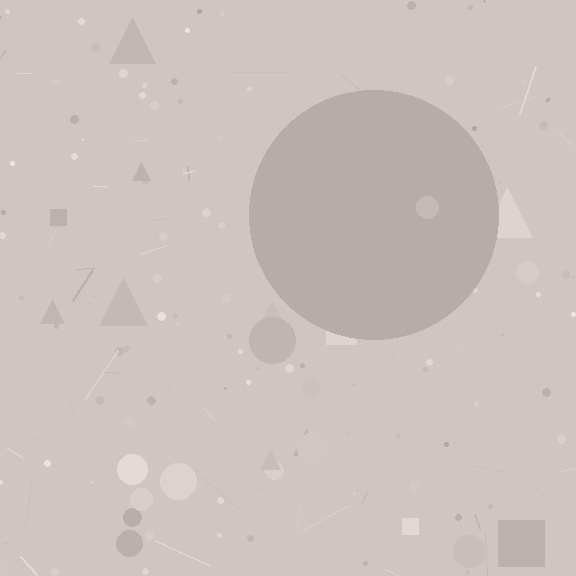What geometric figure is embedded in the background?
A circle is embedded in the background.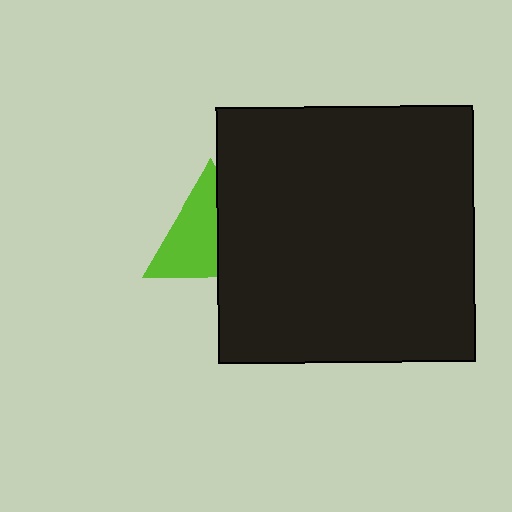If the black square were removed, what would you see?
You would see the complete lime triangle.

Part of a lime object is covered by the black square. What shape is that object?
It is a triangle.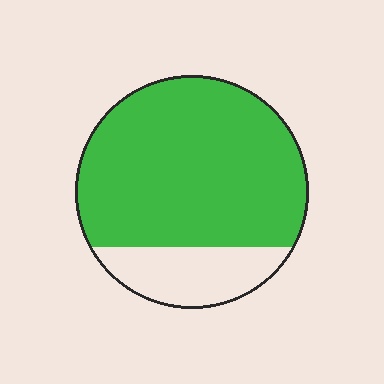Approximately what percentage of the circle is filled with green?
Approximately 80%.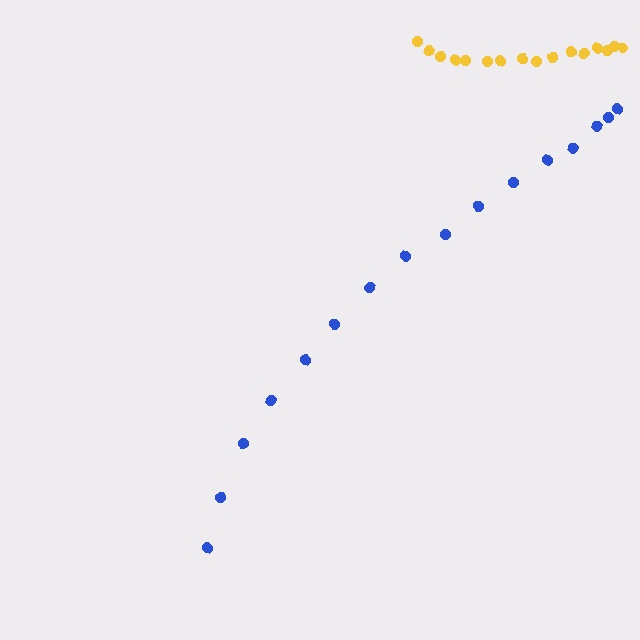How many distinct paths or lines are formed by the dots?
There are 2 distinct paths.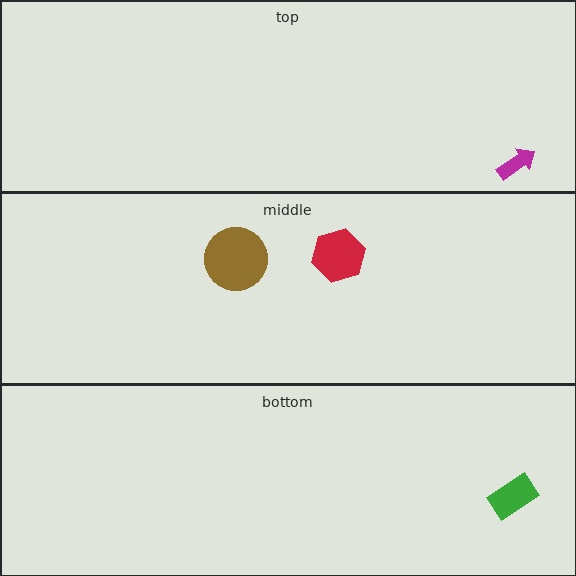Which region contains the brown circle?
The middle region.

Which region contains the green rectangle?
The bottom region.